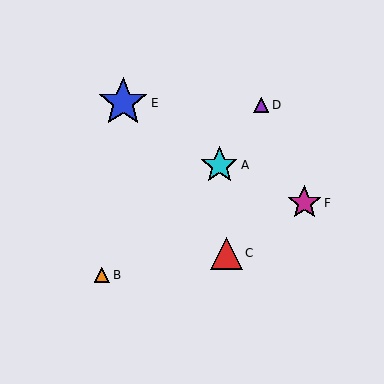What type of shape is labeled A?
Shape A is a cyan star.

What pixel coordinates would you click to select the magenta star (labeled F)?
Click at (304, 203) to select the magenta star F.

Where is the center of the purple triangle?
The center of the purple triangle is at (261, 105).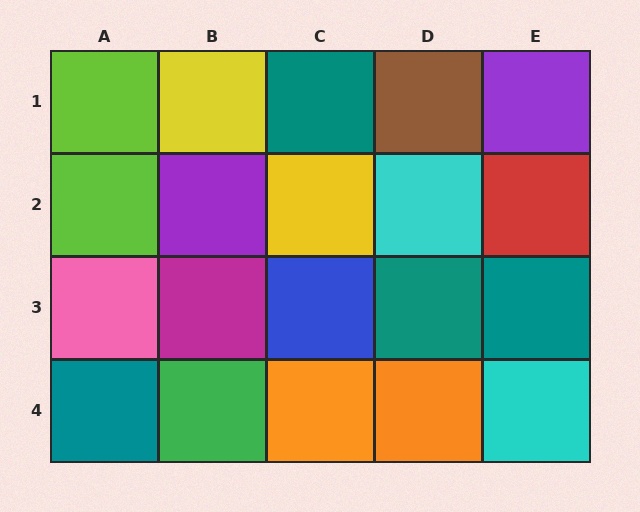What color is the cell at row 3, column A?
Pink.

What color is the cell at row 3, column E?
Teal.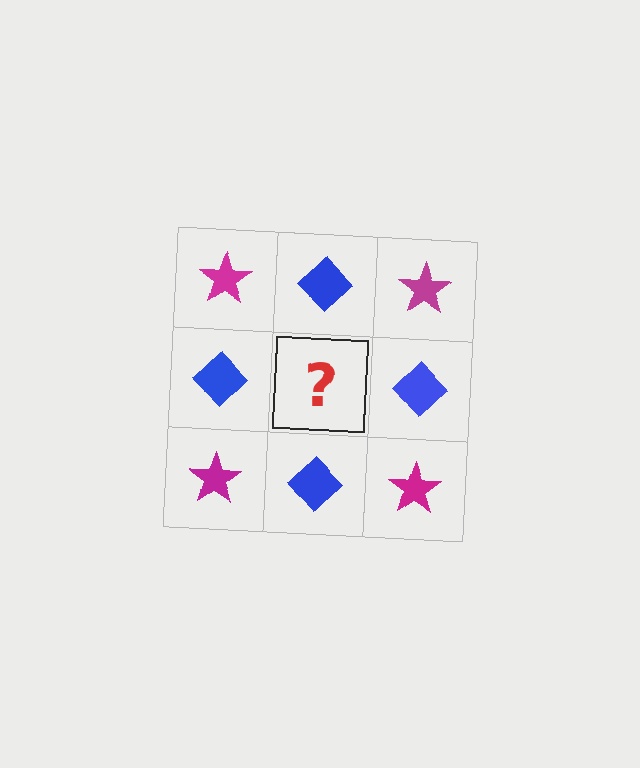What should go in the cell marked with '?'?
The missing cell should contain a magenta star.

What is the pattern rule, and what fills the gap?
The rule is that it alternates magenta star and blue diamond in a checkerboard pattern. The gap should be filled with a magenta star.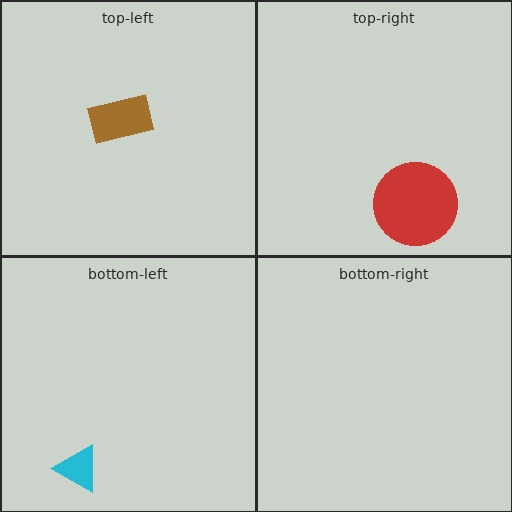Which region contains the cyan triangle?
The bottom-left region.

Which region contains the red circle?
The top-right region.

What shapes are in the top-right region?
The red circle.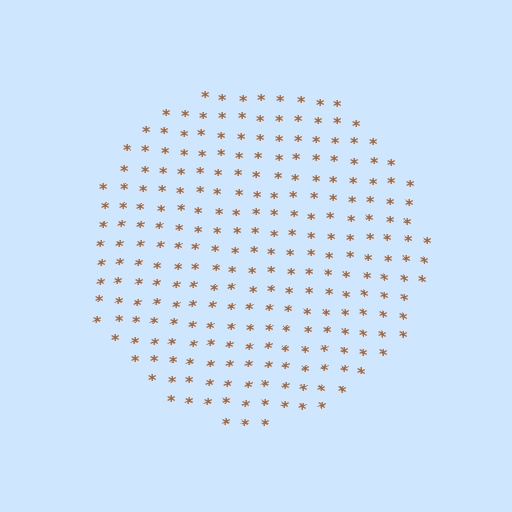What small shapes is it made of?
It is made of small asterisks.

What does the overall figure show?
The overall figure shows a circle.